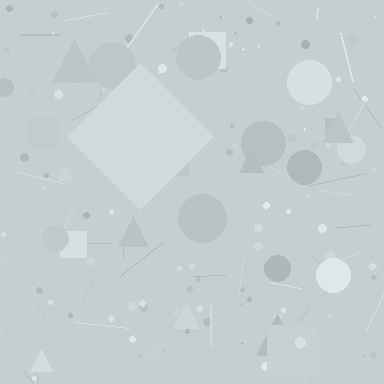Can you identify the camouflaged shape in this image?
The camouflaged shape is a diamond.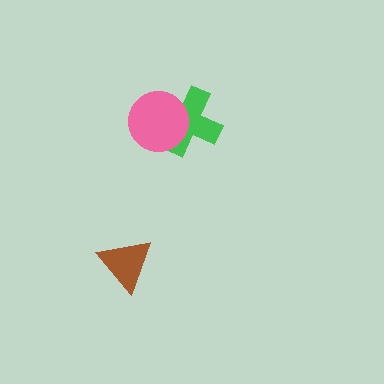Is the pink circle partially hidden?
No, no other shape covers it.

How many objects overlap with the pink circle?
1 object overlaps with the pink circle.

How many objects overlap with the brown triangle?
0 objects overlap with the brown triangle.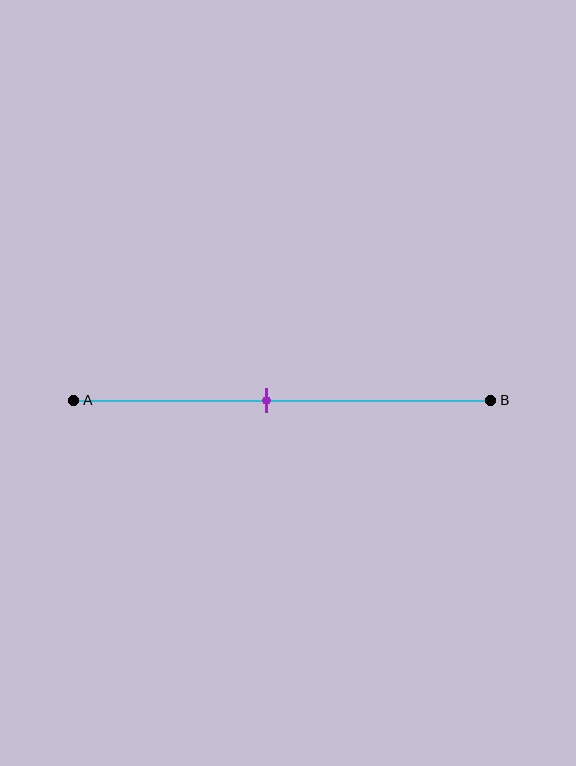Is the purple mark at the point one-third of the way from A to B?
No, the mark is at about 45% from A, not at the 33% one-third point.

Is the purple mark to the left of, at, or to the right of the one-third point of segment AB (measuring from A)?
The purple mark is to the right of the one-third point of segment AB.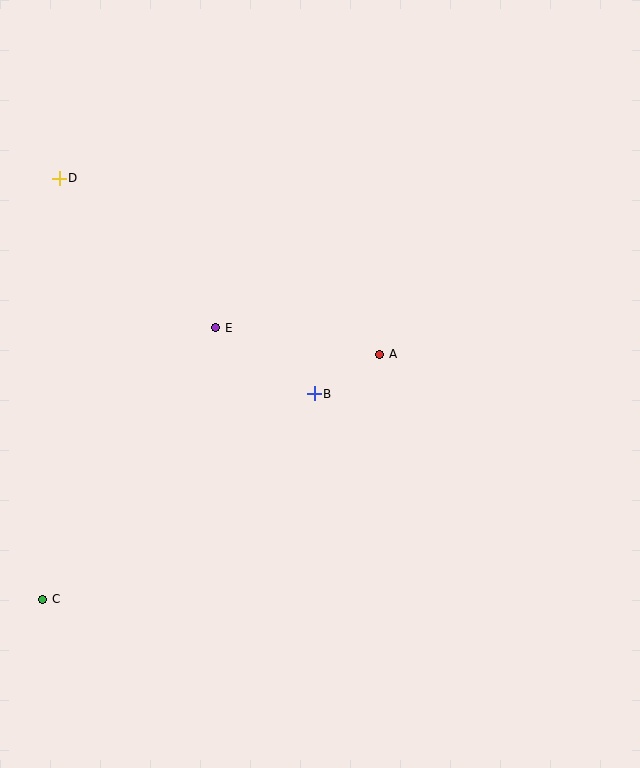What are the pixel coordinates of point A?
Point A is at (380, 354).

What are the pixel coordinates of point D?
Point D is at (59, 178).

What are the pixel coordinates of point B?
Point B is at (314, 394).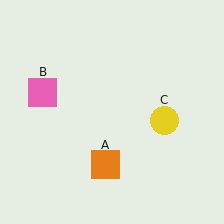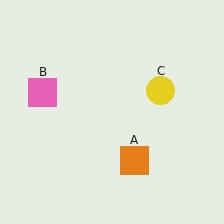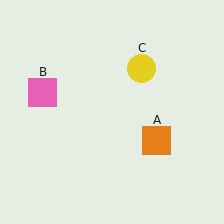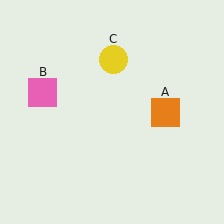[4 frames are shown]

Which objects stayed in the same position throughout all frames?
Pink square (object B) remained stationary.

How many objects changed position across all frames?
2 objects changed position: orange square (object A), yellow circle (object C).